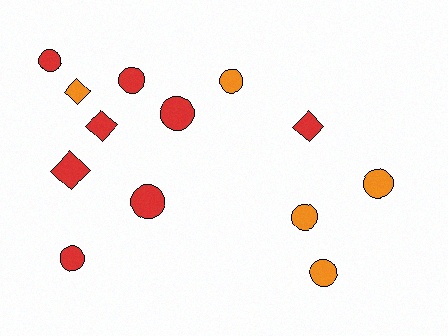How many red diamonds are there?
There are 3 red diamonds.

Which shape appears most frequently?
Circle, with 9 objects.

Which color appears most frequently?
Red, with 8 objects.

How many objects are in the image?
There are 13 objects.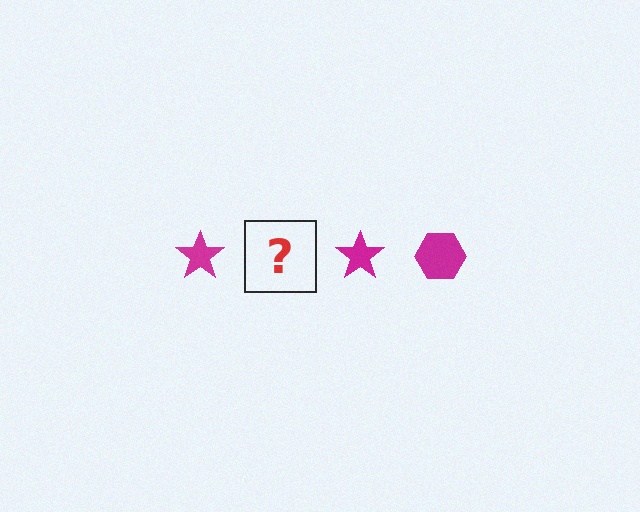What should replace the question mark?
The question mark should be replaced with a magenta hexagon.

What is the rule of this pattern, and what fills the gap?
The rule is that the pattern cycles through star, hexagon shapes in magenta. The gap should be filled with a magenta hexagon.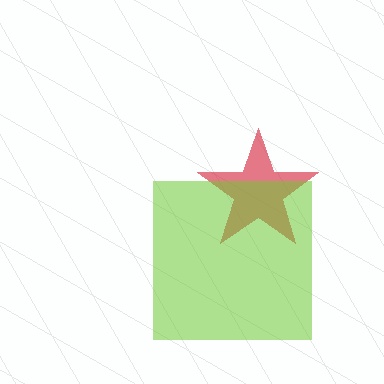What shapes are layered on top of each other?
The layered shapes are: a red star, a lime square.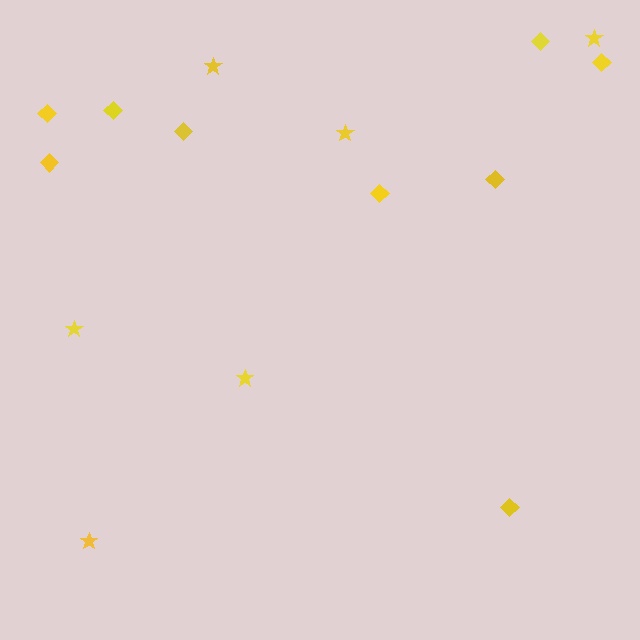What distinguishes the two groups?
There are 2 groups: one group of stars (6) and one group of diamonds (9).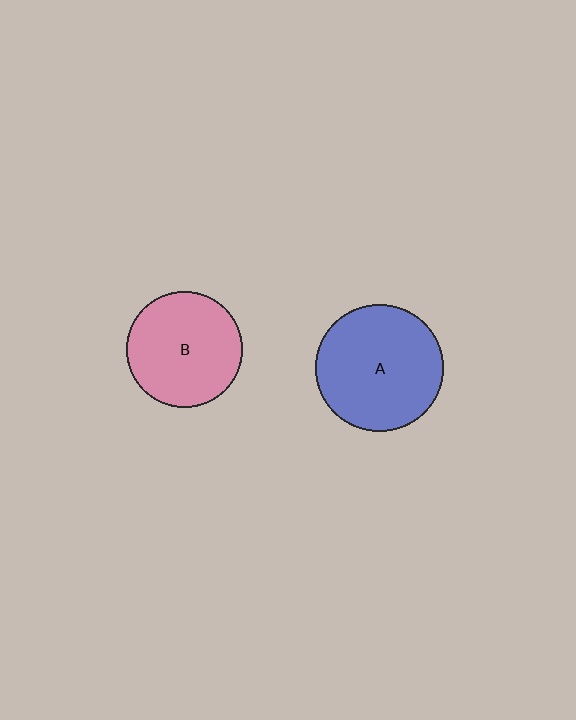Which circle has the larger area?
Circle A (blue).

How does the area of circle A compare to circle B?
Approximately 1.2 times.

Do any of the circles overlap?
No, none of the circles overlap.